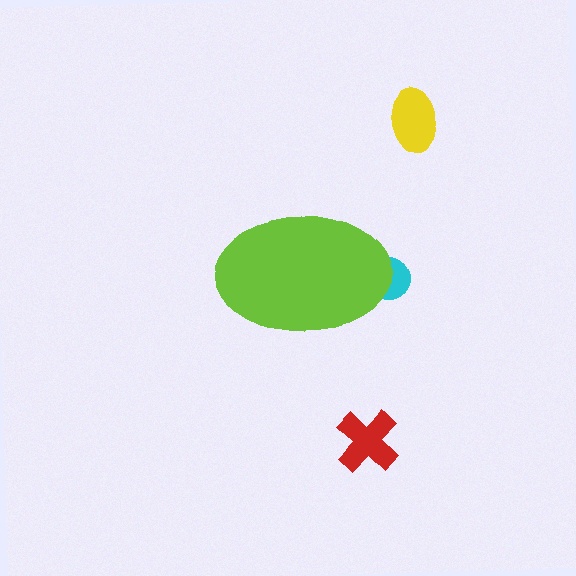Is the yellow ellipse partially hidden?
No, the yellow ellipse is fully visible.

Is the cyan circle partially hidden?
Yes, the cyan circle is partially hidden behind the lime ellipse.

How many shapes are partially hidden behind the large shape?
1 shape is partially hidden.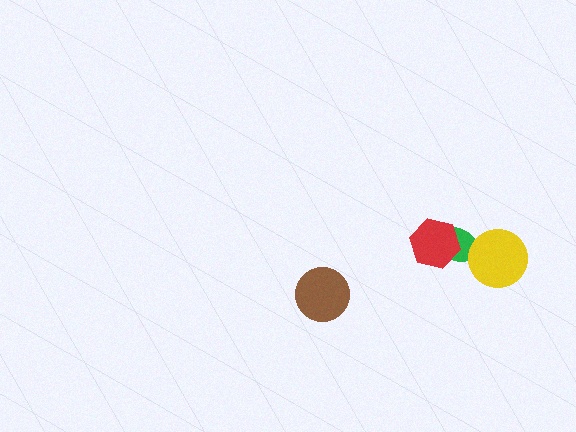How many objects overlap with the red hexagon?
1 object overlaps with the red hexagon.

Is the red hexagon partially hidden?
No, no other shape covers it.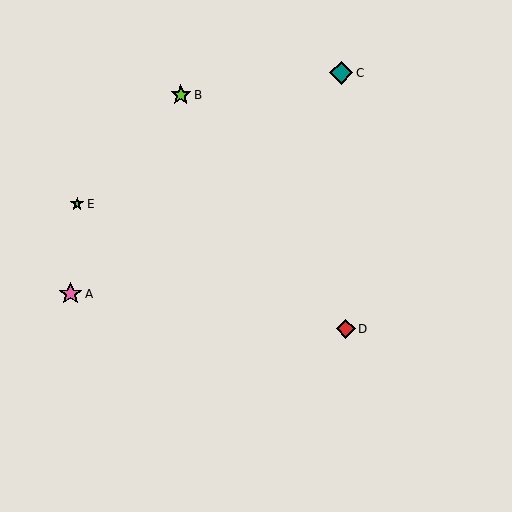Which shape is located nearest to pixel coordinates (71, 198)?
The lime star (labeled E) at (77, 204) is nearest to that location.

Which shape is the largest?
The teal diamond (labeled C) is the largest.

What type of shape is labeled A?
Shape A is a pink star.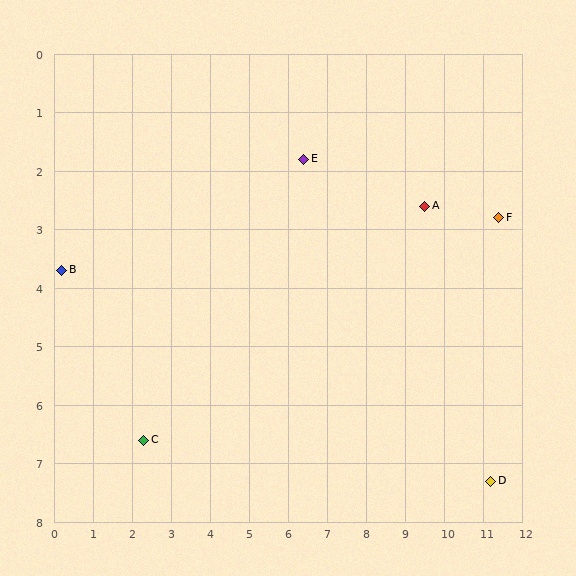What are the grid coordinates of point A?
Point A is at approximately (9.5, 2.6).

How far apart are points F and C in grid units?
Points F and C are about 9.9 grid units apart.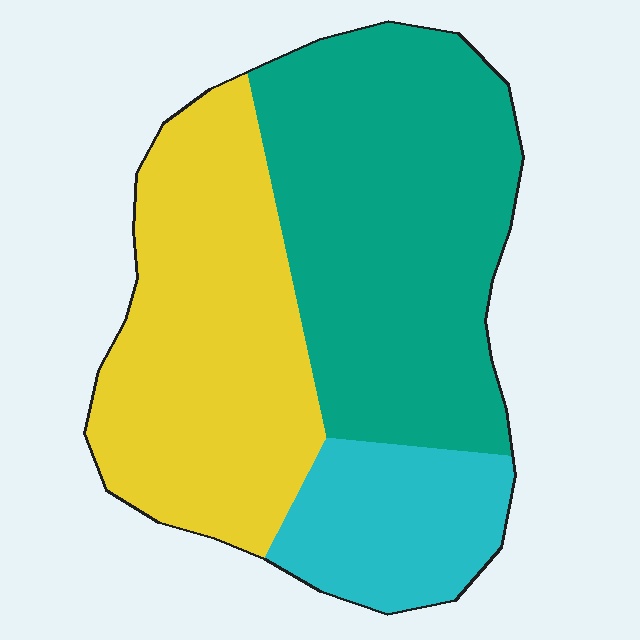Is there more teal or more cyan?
Teal.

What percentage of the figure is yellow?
Yellow takes up about three eighths (3/8) of the figure.